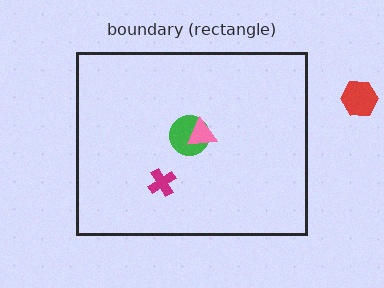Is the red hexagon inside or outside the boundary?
Outside.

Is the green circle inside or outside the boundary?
Inside.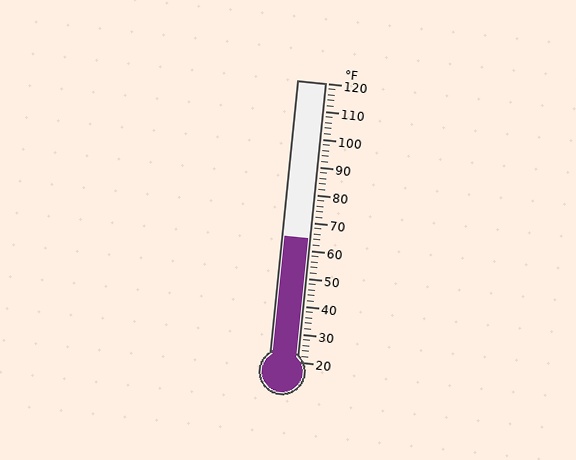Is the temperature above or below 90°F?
The temperature is below 90°F.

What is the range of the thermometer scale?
The thermometer scale ranges from 20°F to 120°F.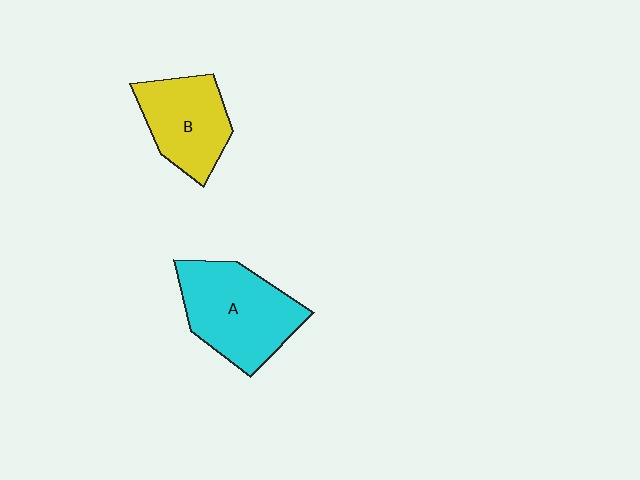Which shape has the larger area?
Shape A (cyan).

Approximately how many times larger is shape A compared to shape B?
Approximately 1.3 times.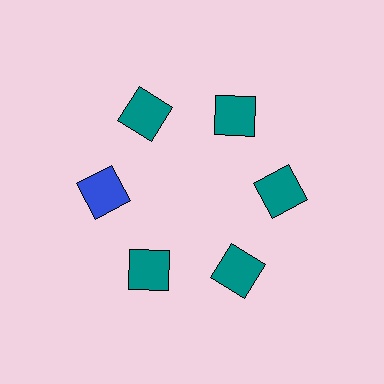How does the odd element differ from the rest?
It has a different color: blue instead of teal.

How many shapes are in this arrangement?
There are 6 shapes arranged in a ring pattern.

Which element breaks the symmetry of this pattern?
The blue square at roughly the 9 o'clock position breaks the symmetry. All other shapes are teal squares.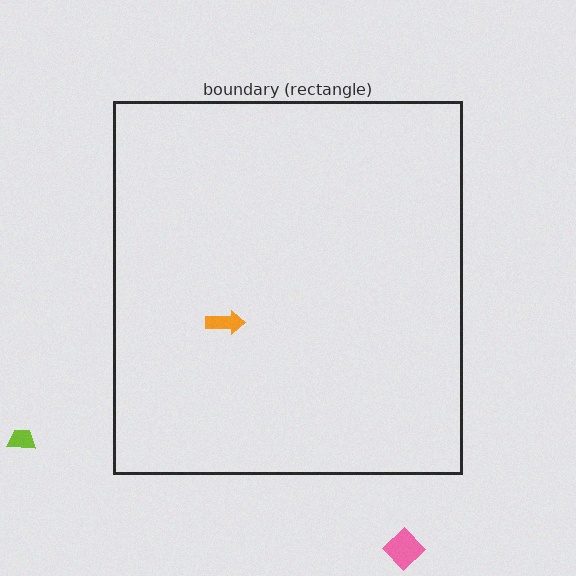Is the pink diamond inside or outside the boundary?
Outside.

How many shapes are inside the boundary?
1 inside, 2 outside.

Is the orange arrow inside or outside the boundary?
Inside.